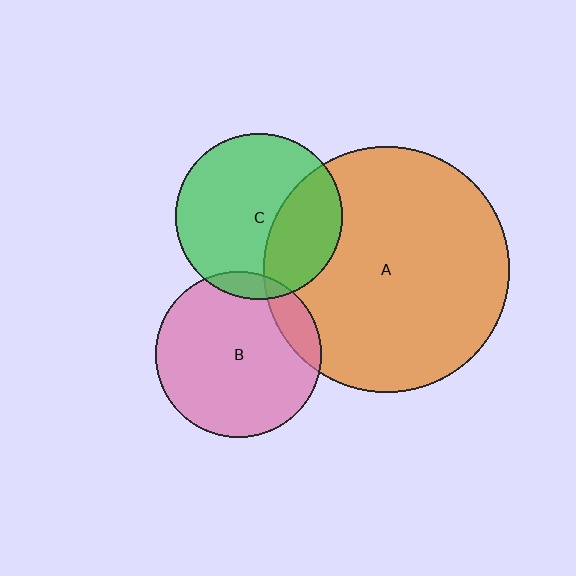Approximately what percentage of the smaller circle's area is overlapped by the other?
Approximately 15%.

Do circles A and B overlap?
Yes.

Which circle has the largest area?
Circle A (orange).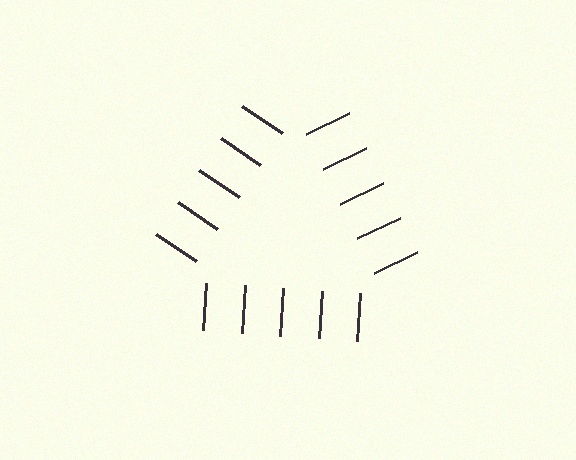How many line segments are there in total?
15 — 5 along each of the 3 edges.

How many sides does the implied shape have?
3 sides — the line-ends trace a triangle.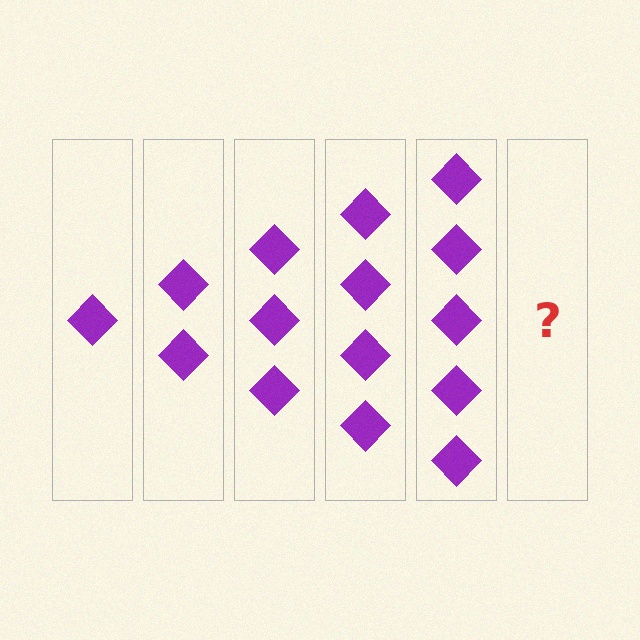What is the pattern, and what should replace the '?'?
The pattern is that each step adds one more diamond. The '?' should be 6 diamonds.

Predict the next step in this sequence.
The next step is 6 diamonds.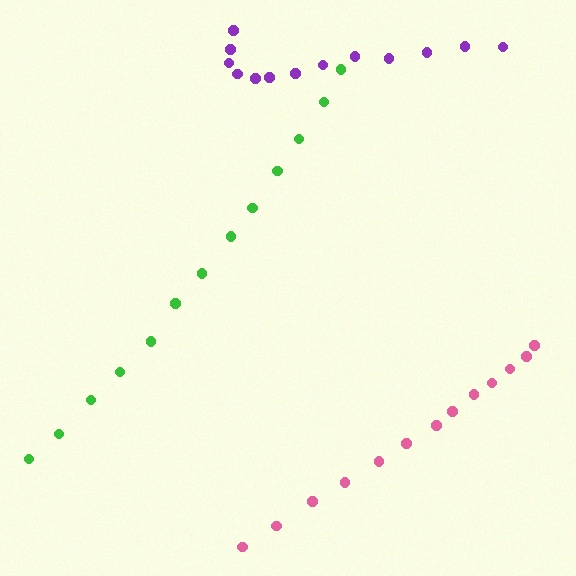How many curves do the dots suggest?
There are 3 distinct paths.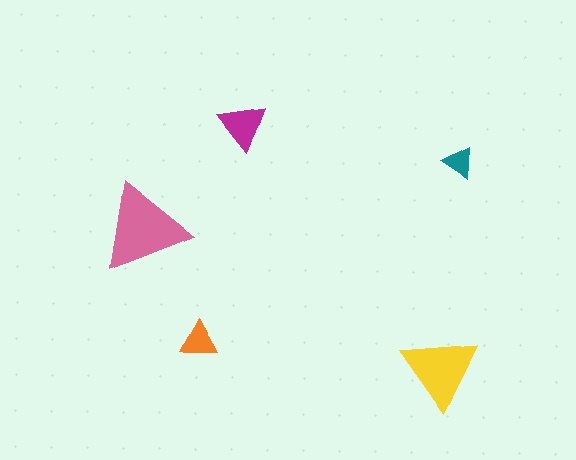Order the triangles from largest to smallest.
the pink one, the yellow one, the magenta one, the orange one, the teal one.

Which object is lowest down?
The yellow triangle is bottommost.